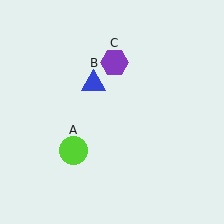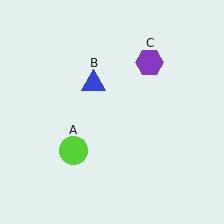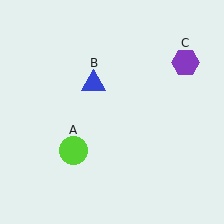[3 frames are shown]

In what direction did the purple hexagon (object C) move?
The purple hexagon (object C) moved right.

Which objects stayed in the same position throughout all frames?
Lime circle (object A) and blue triangle (object B) remained stationary.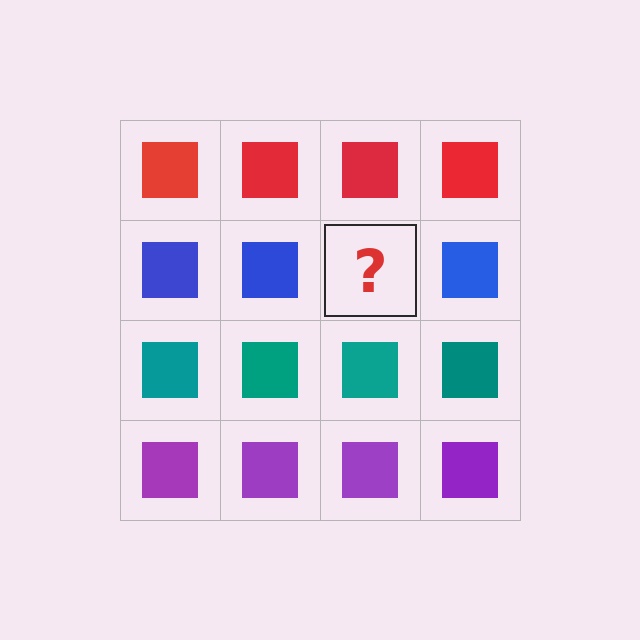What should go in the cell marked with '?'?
The missing cell should contain a blue square.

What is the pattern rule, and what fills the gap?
The rule is that each row has a consistent color. The gap should be filled with a blue square.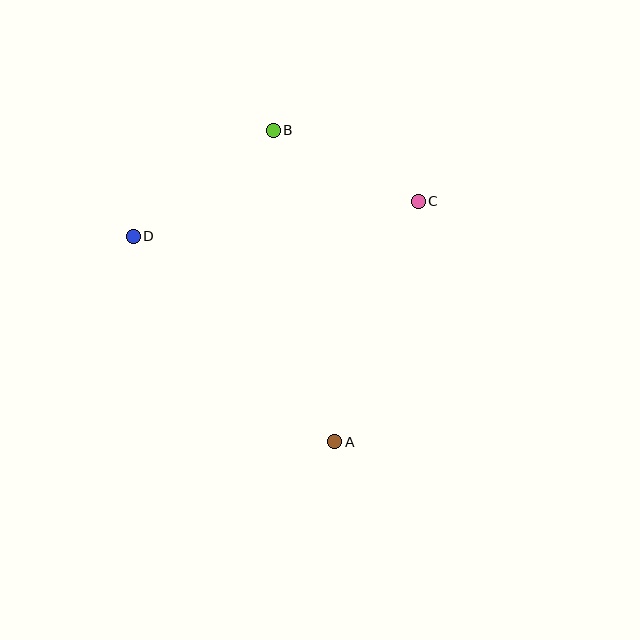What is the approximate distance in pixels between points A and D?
The distance between A and D is approximately 288 pixels.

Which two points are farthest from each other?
Points A and B are farthest from each other.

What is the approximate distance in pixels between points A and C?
The distance between A and C is approximately 254 pixels.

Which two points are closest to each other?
Points B and C are closest to each other.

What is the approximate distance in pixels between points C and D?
The distance between C and D is approximately 287 pixels.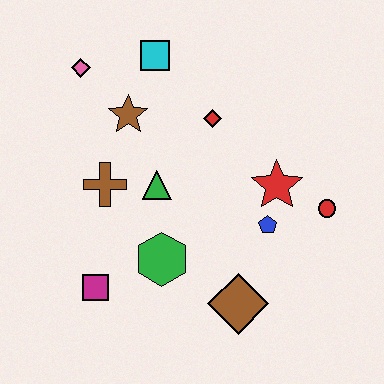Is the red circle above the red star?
No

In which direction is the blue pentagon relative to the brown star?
The blue pentagon is to the right of the brown star.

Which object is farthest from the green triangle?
The red circle is farthest from the green triangle.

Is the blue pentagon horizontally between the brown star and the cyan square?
No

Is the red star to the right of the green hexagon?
Yes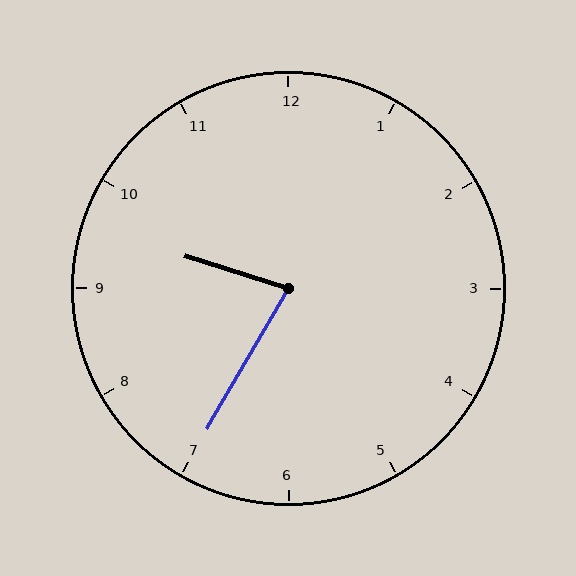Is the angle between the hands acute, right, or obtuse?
It is acute.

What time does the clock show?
9:35.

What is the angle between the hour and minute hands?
Approximately 78 degrees.